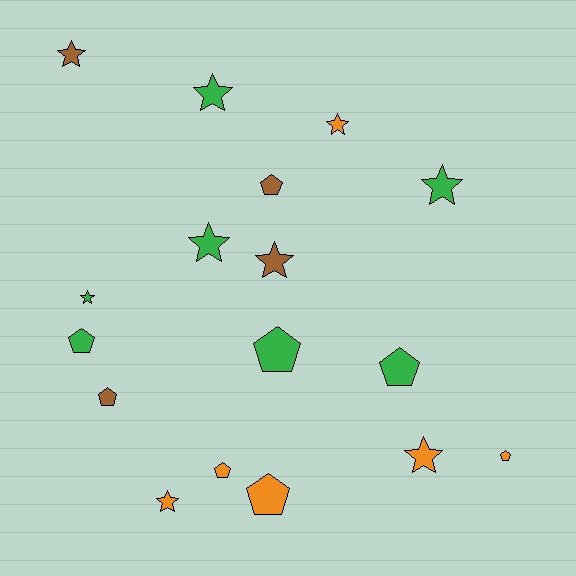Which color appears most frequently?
Green, with 7 objects.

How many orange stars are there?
There are 3 orange stars.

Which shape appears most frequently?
Star, with 9 objects.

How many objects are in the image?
There are 17 objects.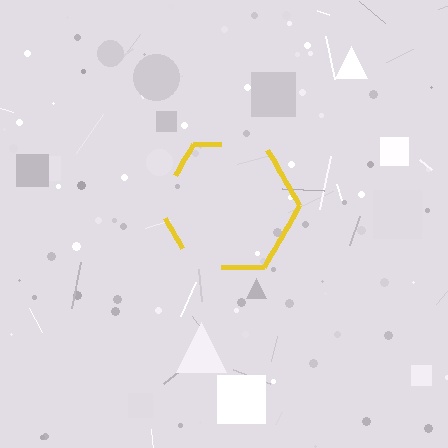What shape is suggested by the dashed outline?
The dashed outline suggests a hexagon.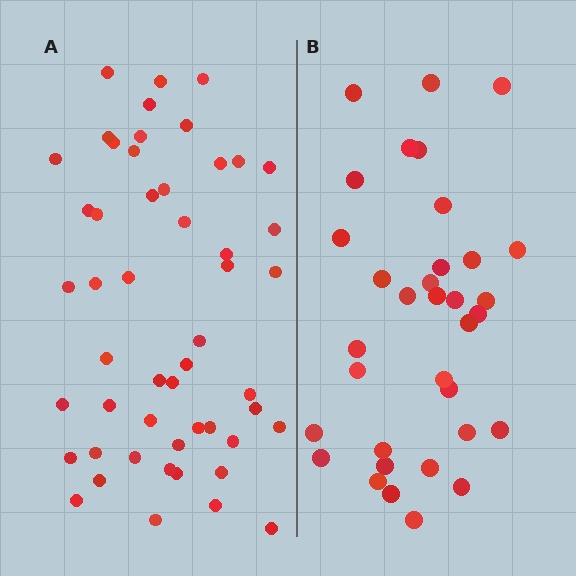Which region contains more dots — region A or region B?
Region A (the left region) has more dots.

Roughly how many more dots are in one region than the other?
Region A has approximately 15 more dots than region B.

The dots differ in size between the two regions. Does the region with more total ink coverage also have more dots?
No. Region B has more total ink coverage because its dots are larger, but region A actually contains more individual dots. Total area can be misleading — the number of items is what matters here.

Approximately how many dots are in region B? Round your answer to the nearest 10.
About 30 dots. (The exact count is 34, which rounds to 30.)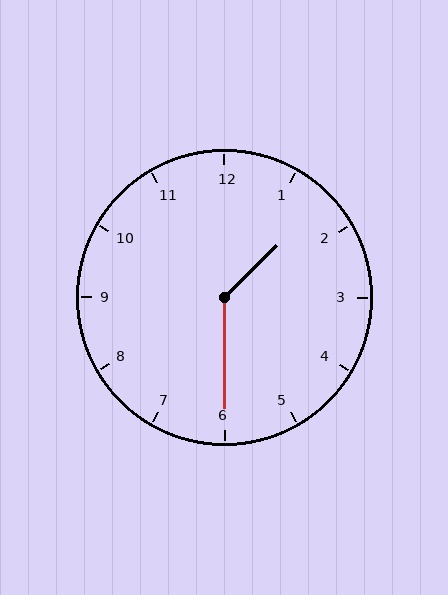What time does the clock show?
1:30.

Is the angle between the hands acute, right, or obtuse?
It is obtuse.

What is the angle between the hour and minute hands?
Approximately 135 degrees.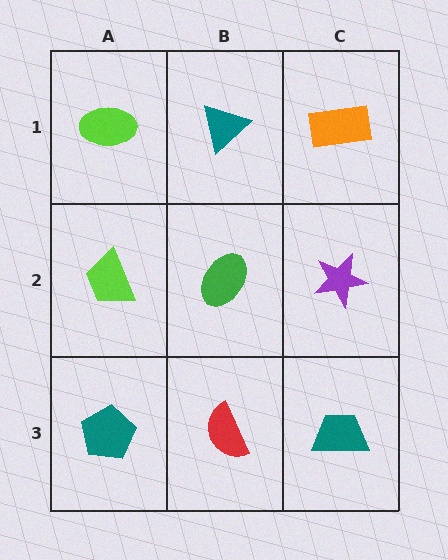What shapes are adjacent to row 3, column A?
A lime trapezoid (row 2, column A), a red semicircle (row 3, column B).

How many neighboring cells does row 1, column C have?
2.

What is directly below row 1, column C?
A purple star.